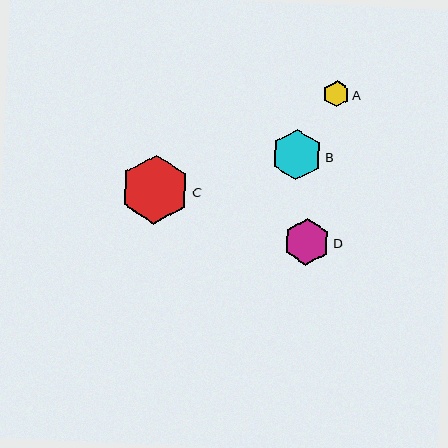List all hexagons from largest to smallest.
From largest to smallest: C, B, D, A.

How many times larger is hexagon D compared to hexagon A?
Hexagon D is approximately 1.8 times the size of hexagon A.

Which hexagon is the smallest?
Hexagon A is the smallest with a size of approximately 26 pixels.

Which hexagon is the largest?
Hexagon C is the largest with a size of approximately 69 pixels.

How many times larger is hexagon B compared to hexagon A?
Hexagon B is approximately 1.9 times the size of hexagon A.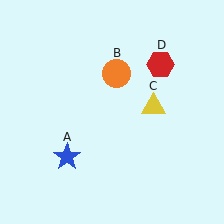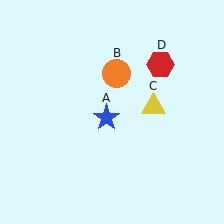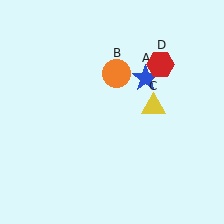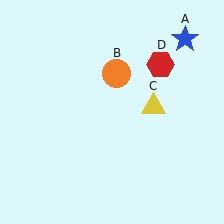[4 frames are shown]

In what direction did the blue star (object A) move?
The blue star (object A) moved up and to the right.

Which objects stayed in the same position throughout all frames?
Orange circle (object B) and yellow triangle (object C) and red hexagon (object D) remained stationary.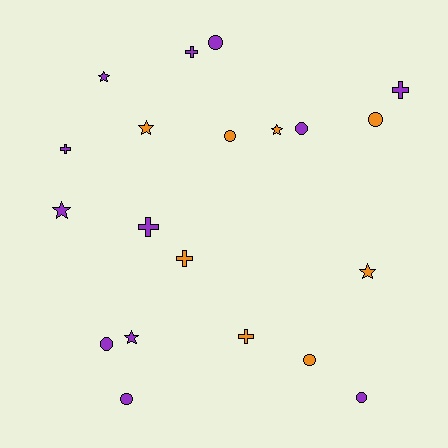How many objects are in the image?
There are 20 objects.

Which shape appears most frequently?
Circle, with 8 objects.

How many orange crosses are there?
There are 2 orange crosses.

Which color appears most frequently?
Purple, with 12 objects.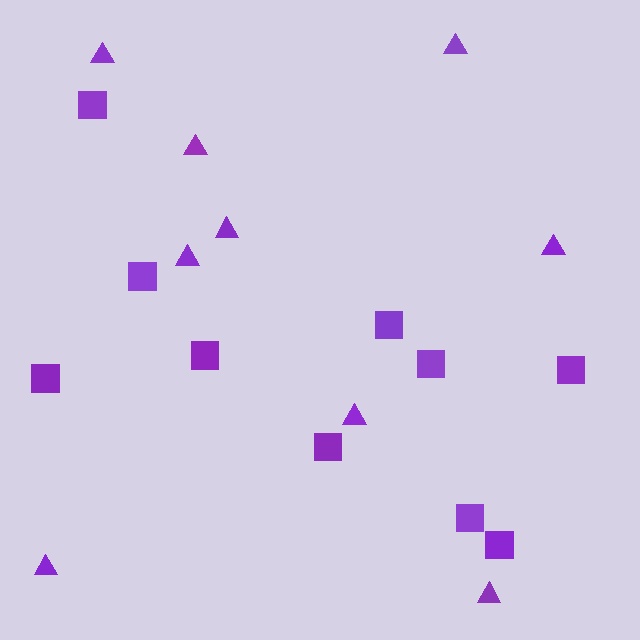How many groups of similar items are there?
There are 2 groups: one group of squares (10) and one group of triangles (9).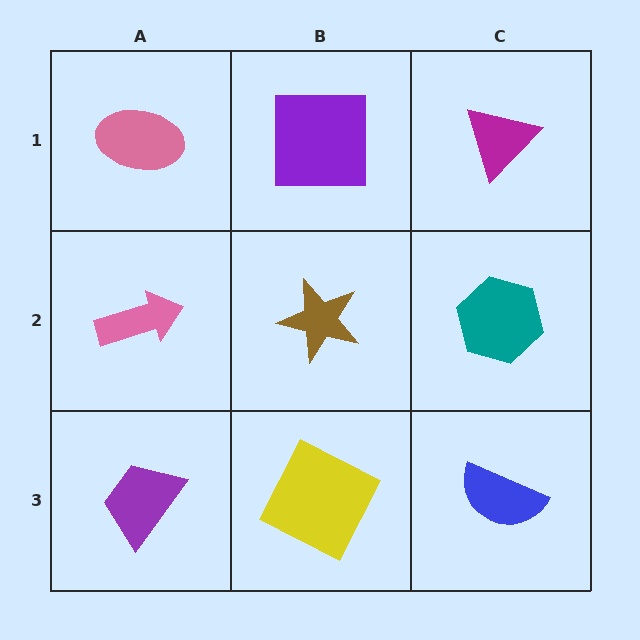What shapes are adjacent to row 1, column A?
A pink arrow (row 2, column A), a purple square (row 1, column B).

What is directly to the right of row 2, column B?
A teal hexagon.